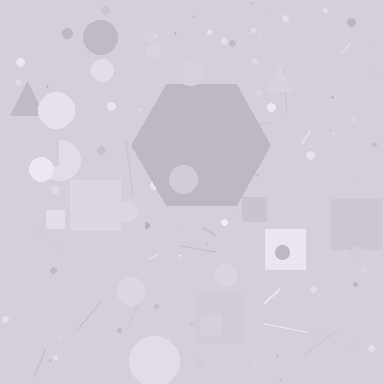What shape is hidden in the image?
A hexagon is hidden in the image.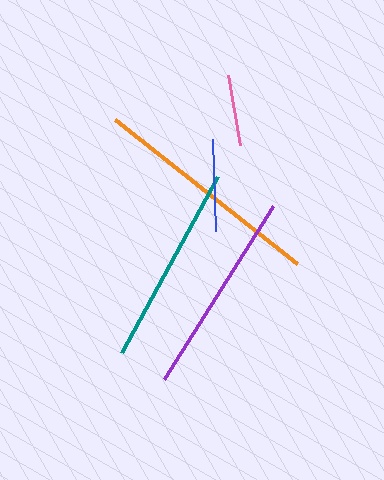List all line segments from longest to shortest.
From longest to shortest: orange, purple, teal, blue, pink.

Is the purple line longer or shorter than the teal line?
The purple line is longer than the teal line.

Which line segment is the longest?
The orange line is the longest at approximately 232 pixels.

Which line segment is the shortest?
The pink line is the shortest at approximately 71 pixels.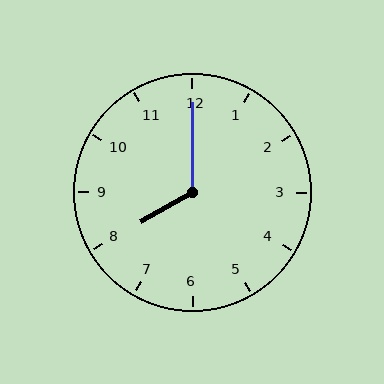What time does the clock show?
8:00.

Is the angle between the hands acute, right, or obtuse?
It is obtuse.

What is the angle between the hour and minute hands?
Approximately 120 degrees.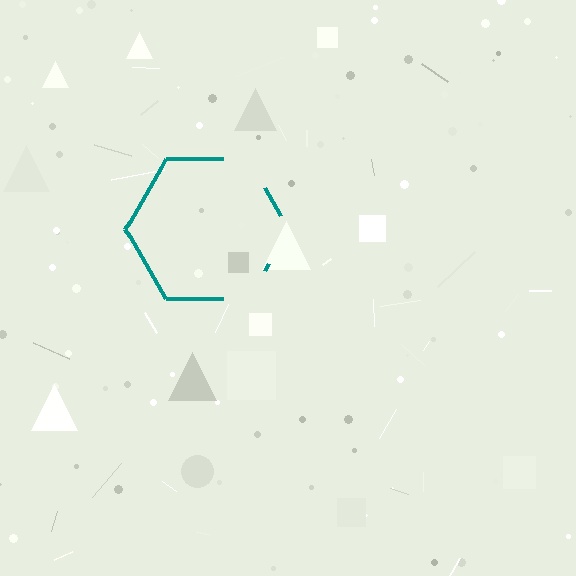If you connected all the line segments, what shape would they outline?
They would outline a hexagon.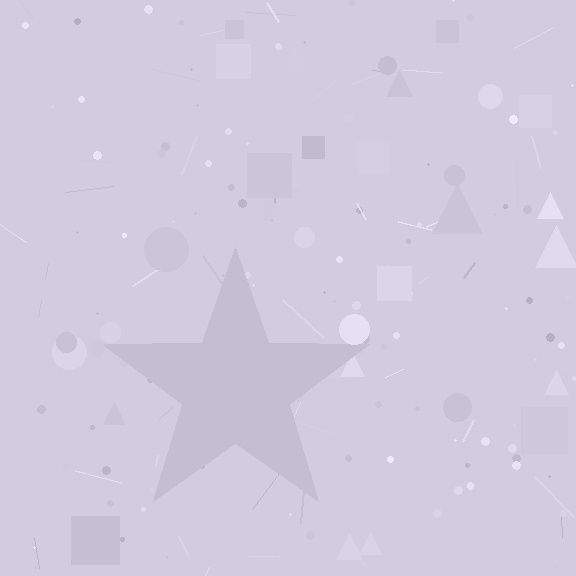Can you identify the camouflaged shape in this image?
The camouflaged shape is a star.